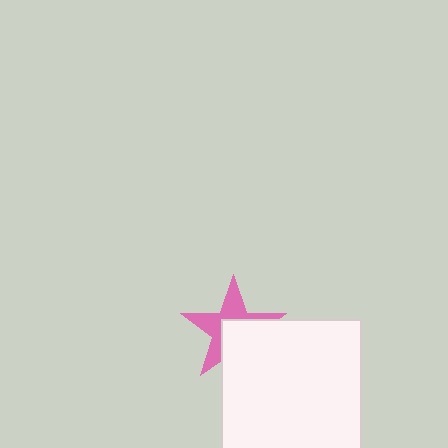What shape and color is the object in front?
The object in front is a white square.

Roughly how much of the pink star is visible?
About half of it is visible (roughly 53%).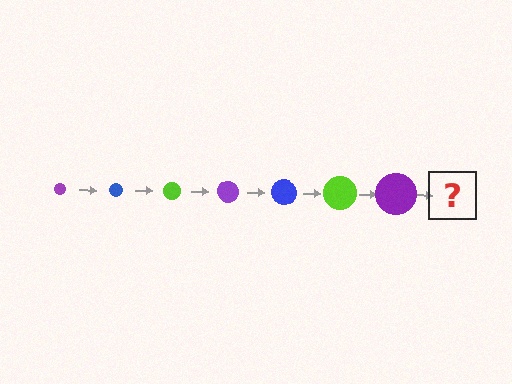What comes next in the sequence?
The next element should be a blue circle, larger than the previous one.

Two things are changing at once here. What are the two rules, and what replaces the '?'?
The two rules are that the circle grows larger each step and the color cycles through purple, blue, and lime. The '?' should be a blue circle, larger than the previous one.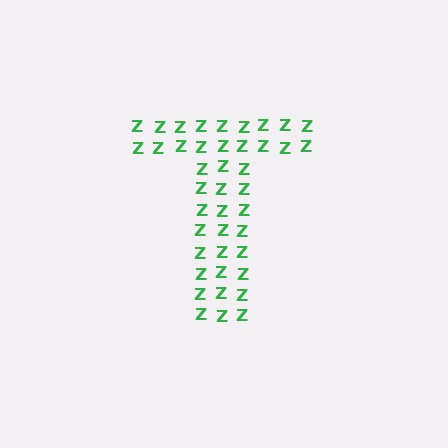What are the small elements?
The small elements are letter Z's.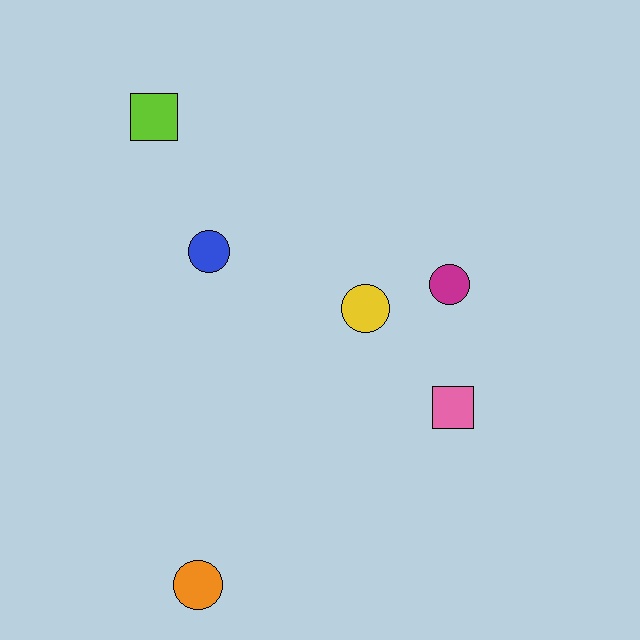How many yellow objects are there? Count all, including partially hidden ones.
There is 1 yellow object.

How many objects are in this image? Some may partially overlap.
There are 6 objects.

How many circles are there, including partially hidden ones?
There are 4 circles.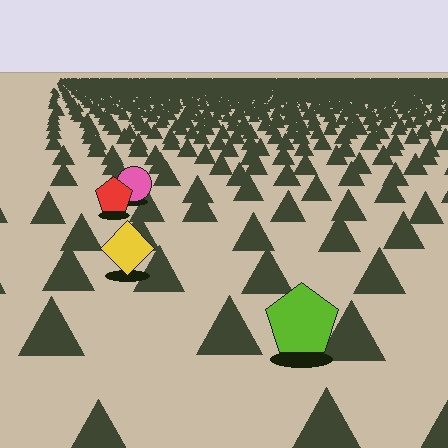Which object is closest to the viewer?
The lime pentagon is closest. The texture marks near it are larger and more spread out.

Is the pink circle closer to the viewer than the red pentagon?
No. The red pentagon is closer — you can tell from the texture gradient: the ground texture is coarser near it.